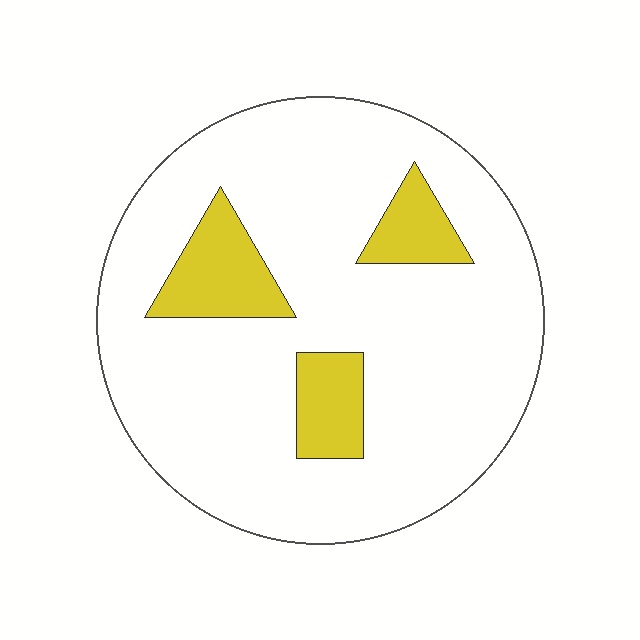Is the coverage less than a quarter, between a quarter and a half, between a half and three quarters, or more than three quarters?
Less than a quarter.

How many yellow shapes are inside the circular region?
3.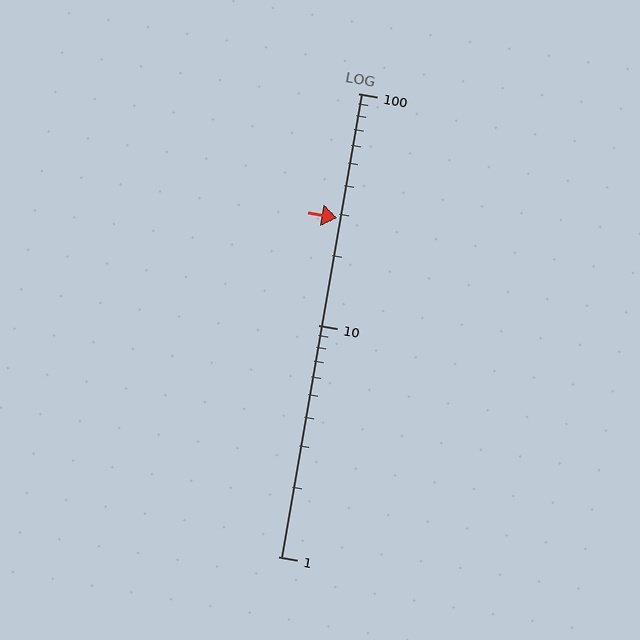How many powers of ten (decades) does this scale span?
The scale spans 2 decades, from 1 to 100.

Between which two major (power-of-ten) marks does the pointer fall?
The pointer is between 10 and 100.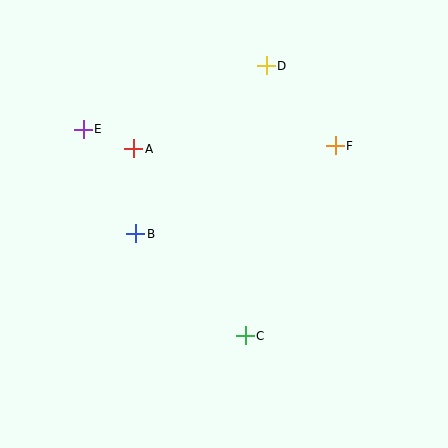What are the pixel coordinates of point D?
Point D is at (266, 66).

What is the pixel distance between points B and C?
The distance between B and C is 150 pixels.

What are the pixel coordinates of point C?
Point C is at (245, 336).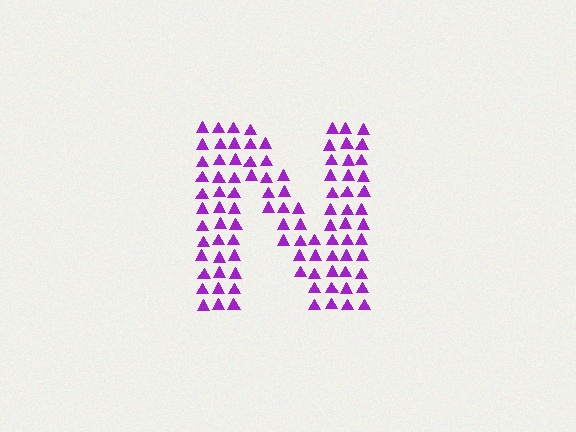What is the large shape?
The large shape is the letter N.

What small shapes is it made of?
It is made of small triangles.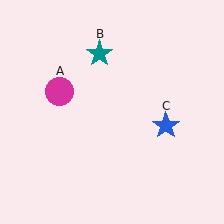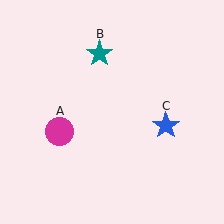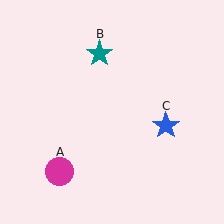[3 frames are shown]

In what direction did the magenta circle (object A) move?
The magenta circle (object A) moved down.